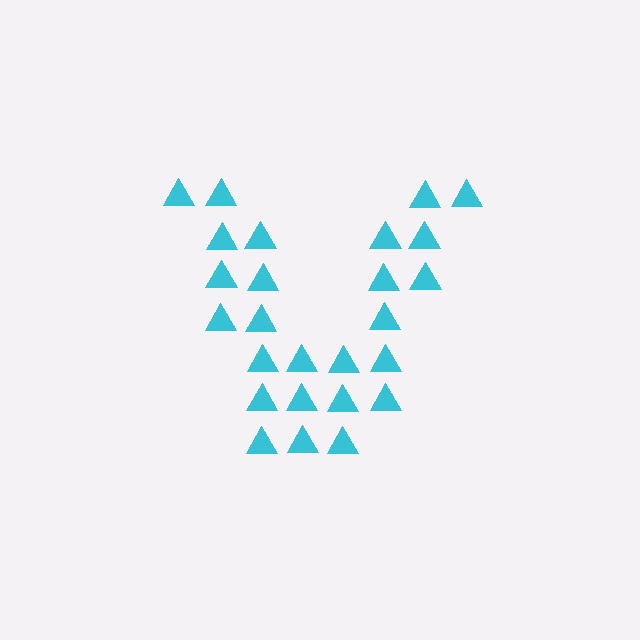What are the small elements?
The small elements are triangles.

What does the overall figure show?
The overall figure shows the letter V.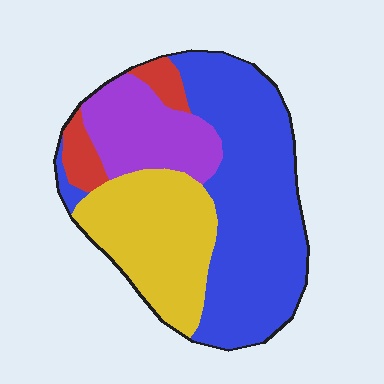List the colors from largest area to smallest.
From largest to smallest: blue, yellow, purple, red.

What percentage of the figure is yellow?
Yellow takes up between a sixth and a third of the figure.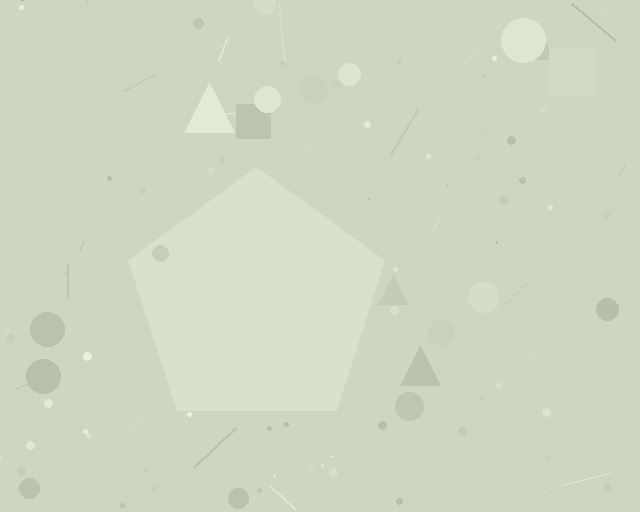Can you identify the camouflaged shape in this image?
The camouflaged shape is a pentagon.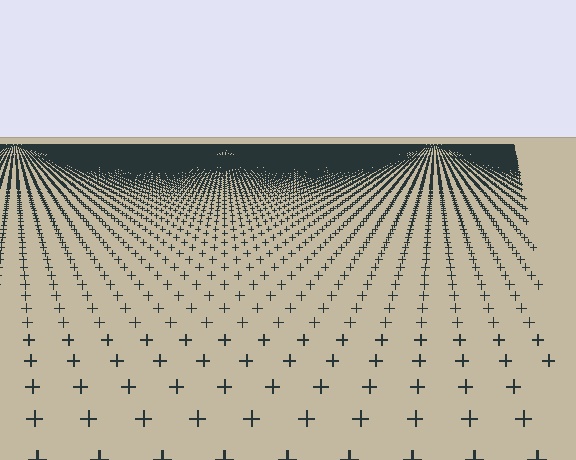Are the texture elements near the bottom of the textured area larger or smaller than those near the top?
Larger. Near the bottom, elements are closer to the viewer and appear at a bigger on-screen size.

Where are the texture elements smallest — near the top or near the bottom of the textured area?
Near the top.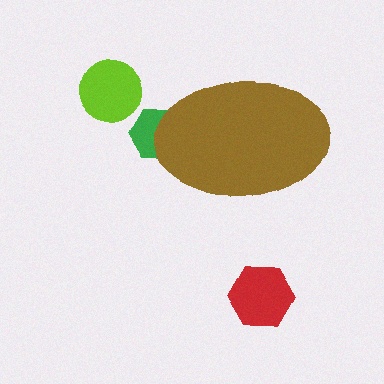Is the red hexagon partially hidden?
No, the red hexagon is fully visible.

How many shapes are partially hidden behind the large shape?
1 shape is partially hidden.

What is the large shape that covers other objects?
A brown ellipse.